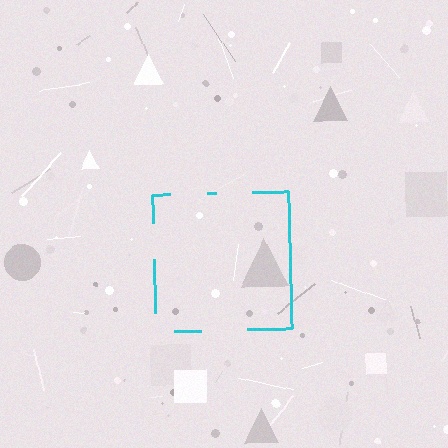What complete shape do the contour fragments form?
The contour fragments form a square.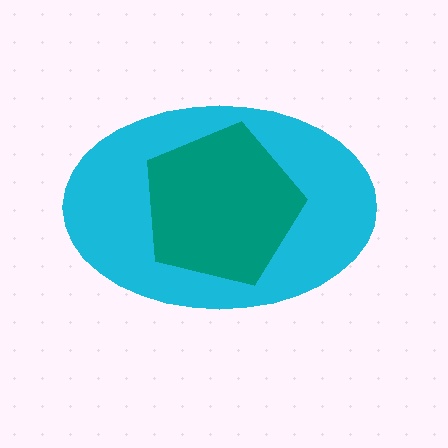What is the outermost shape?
The cyan ellipse.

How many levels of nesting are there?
2.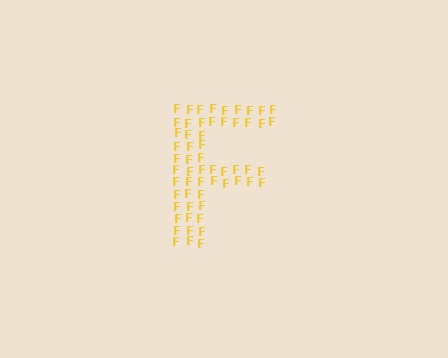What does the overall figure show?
The overall figure shows the letter F.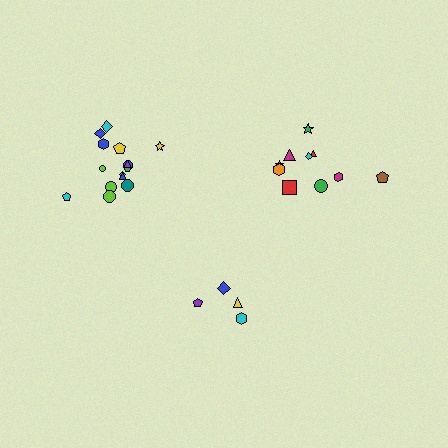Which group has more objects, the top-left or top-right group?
The top-left group.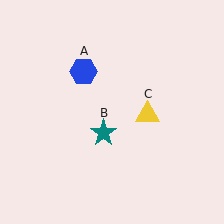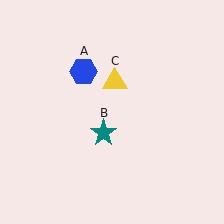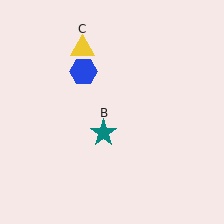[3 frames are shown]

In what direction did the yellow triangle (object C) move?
The yellow triangle (object C) moved up and to the left.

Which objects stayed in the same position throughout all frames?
Blue hexagon (object A) and teal star (object B) remained stationary.